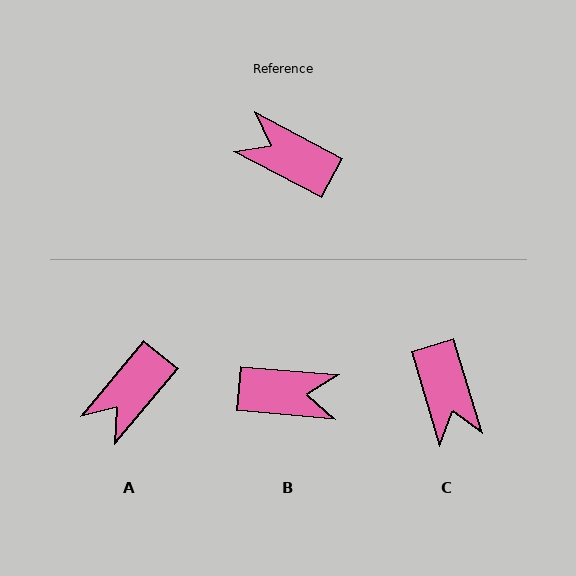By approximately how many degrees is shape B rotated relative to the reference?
Approximately 157 degrees clockwise.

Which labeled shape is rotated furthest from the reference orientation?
B, about 157 degrees away.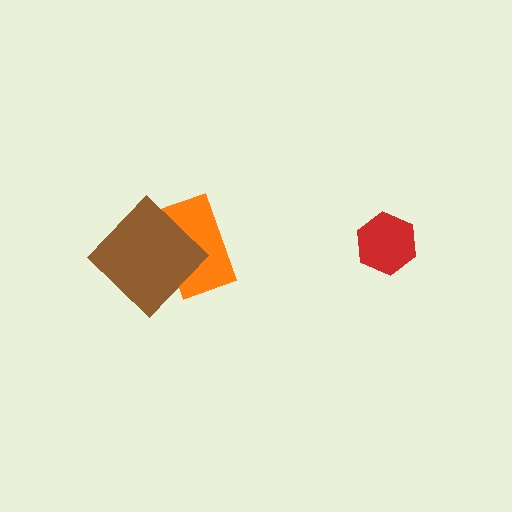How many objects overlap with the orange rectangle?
1 object overlaps with the orange rectangle.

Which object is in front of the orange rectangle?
The brown diamond is in front of the orange rectangle.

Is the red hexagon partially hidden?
No, no other shape covers it.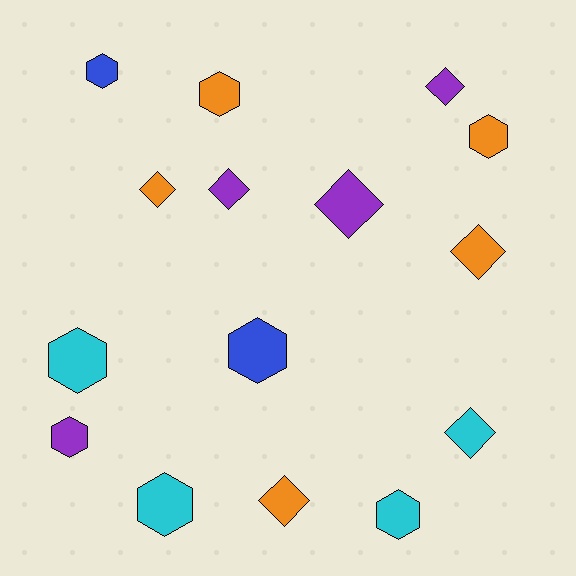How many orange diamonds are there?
There are 3 orange diamonds.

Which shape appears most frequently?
Hexagon, with 8 objects.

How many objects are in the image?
There are 15 objects.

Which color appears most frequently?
Orange, with 5 objects.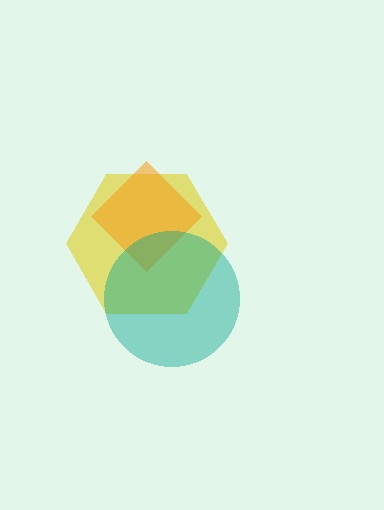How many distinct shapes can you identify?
There are 3 distinct shapes: a yellow hexagon, an orange diamond, a teal circle.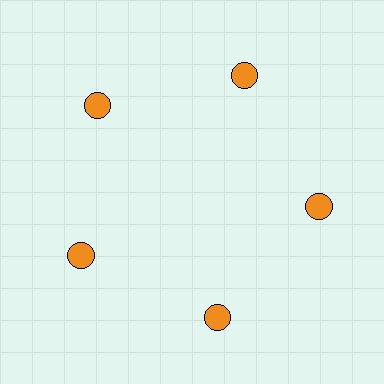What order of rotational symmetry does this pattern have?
This pattern has 5-fold rotational symmetry.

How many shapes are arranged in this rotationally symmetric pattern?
There are 5 shapes, arranged in 5 groups of 1.